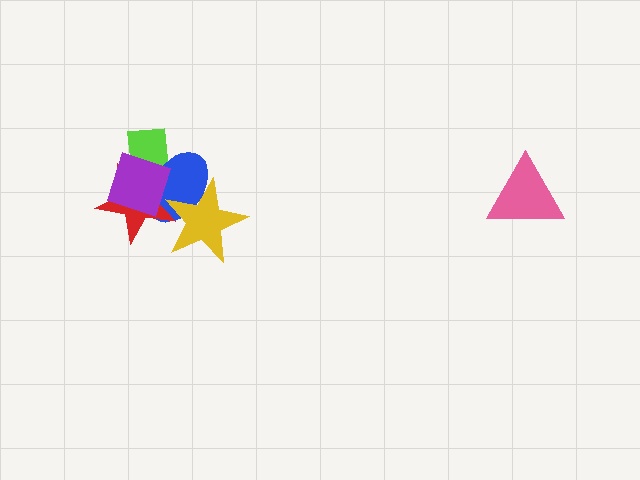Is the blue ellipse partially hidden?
Yes, it is partially covered by another shape.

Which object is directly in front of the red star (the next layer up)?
The purple square is directly in front of the red star.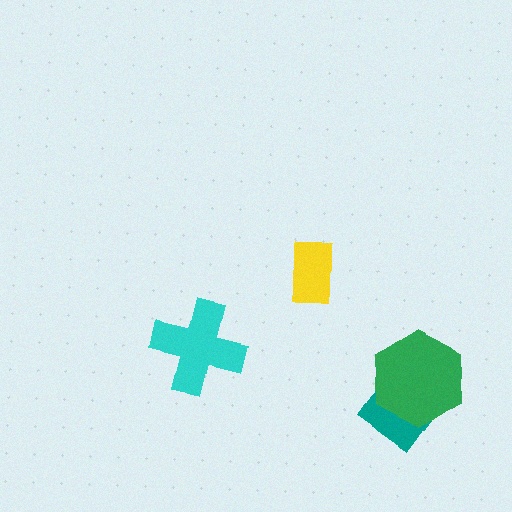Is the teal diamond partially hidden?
Yes, it is partially covered by another shape.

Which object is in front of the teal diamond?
The green hexagon is in front of the teal diamond.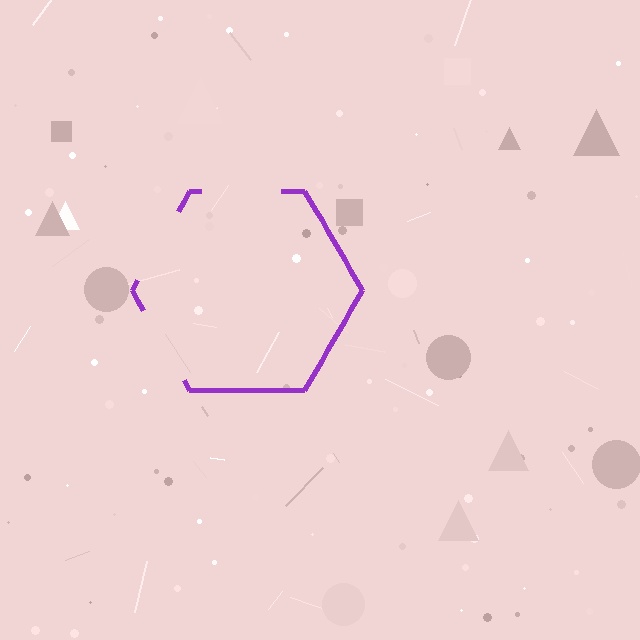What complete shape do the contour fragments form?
The contour fragments form a hexagon.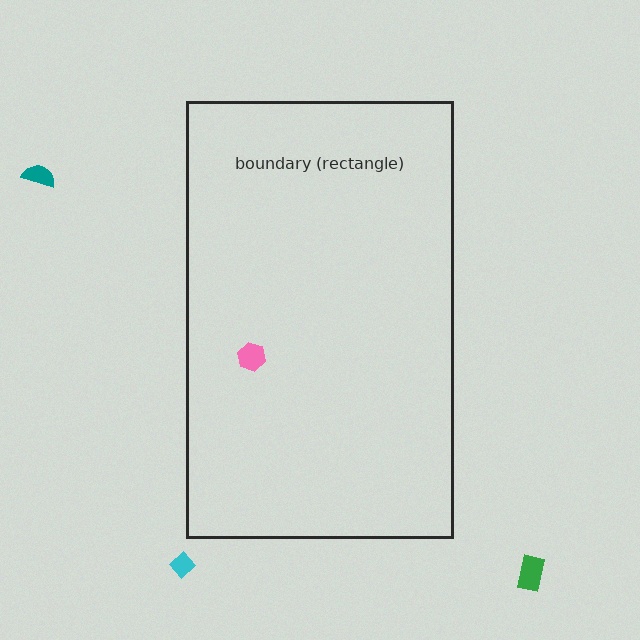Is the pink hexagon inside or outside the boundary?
Inside.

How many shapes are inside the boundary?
1 inside, 3 outside.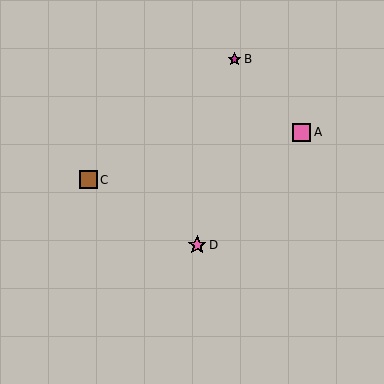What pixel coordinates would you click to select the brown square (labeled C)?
Click at (88, 180) to select the brown square C.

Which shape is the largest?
The pink square (labeled A) is the largest.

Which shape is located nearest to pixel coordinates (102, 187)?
The brown square (labeled C) at (88, 180) is nearest to that location.